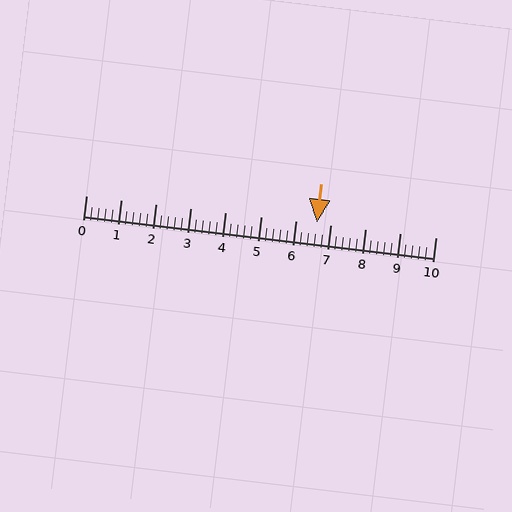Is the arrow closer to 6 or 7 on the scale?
The arrow is closer to 7.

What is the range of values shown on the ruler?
The ruler shows values from 0 to 10.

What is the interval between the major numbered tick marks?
The major tick marks are spaced 1 units apart.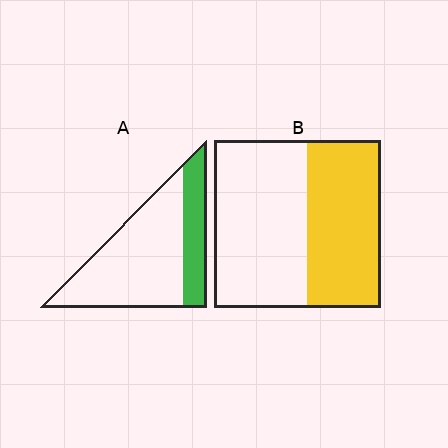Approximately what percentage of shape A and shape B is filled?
A is approximately 25% and B is approximately 45%.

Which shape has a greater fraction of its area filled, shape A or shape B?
Shape B.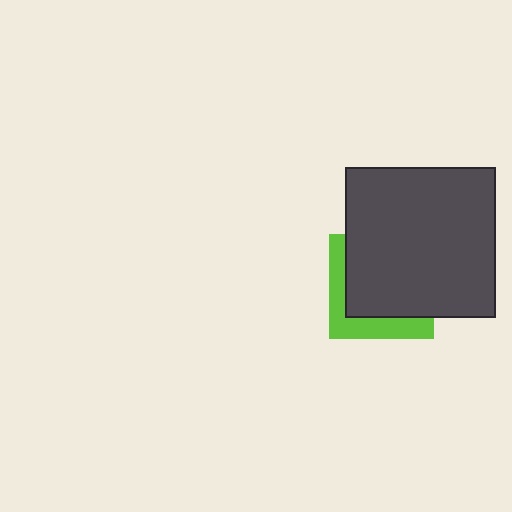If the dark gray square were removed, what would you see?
You would see the complete lime square.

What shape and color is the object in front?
The object in front is a dark gray square.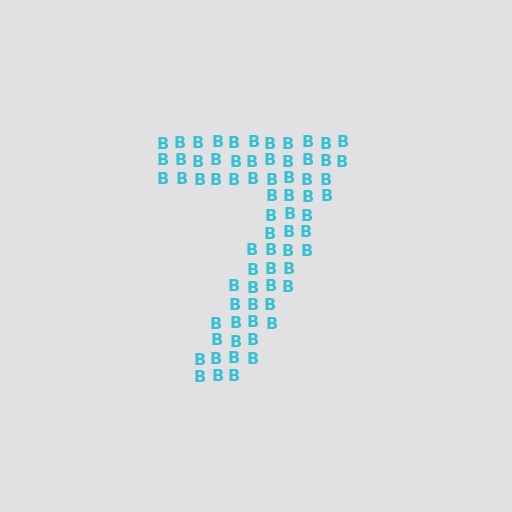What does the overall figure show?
The overall figure shows the digit 7.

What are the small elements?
The small elements are letter B's.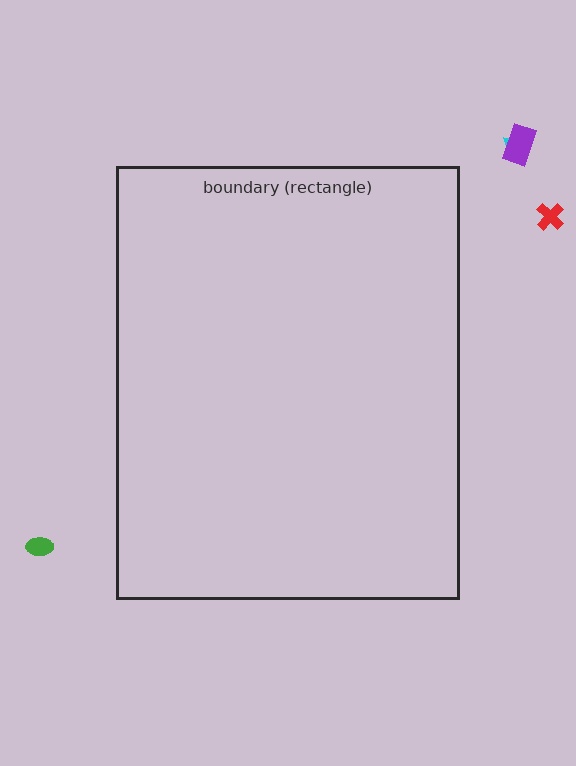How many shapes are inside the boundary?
0 inside, 4 outside.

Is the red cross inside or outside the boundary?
Outside.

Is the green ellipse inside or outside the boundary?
Outside.